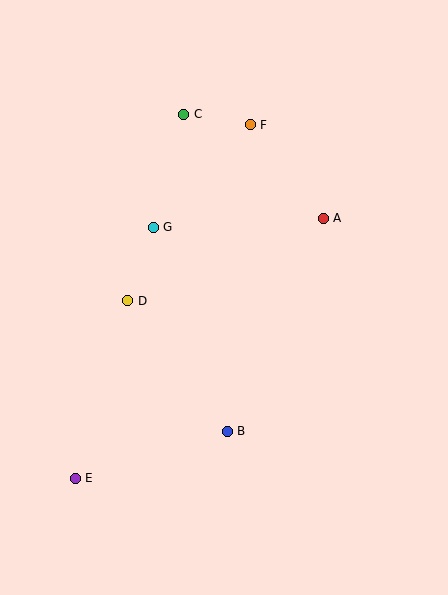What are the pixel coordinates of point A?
Point A is at (323, 218).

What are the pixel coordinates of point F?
Point F is at (250, 125).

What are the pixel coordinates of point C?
Point C is at (184, 114).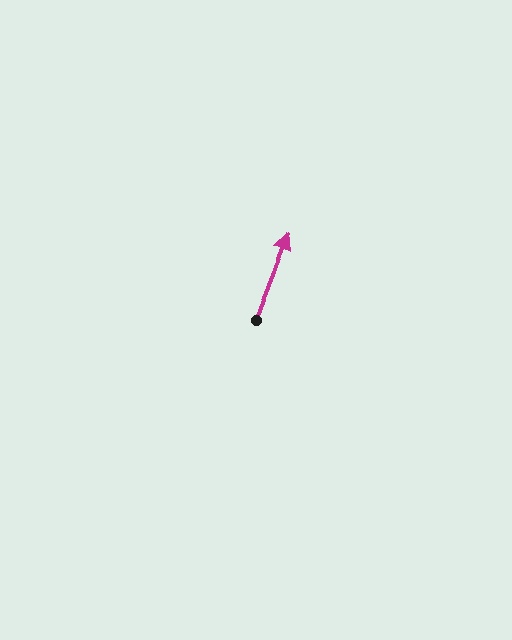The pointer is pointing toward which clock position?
Roughly 1 o'clock.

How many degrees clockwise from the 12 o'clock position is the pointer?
Approximately 22 degrees.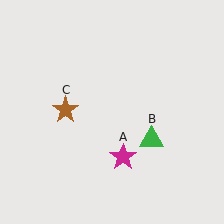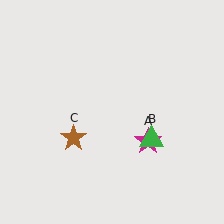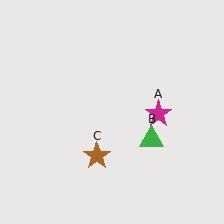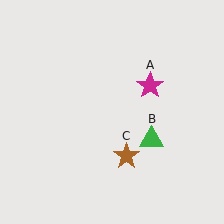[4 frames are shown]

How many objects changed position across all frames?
2 objects changed position: magenta star (object A), brown star (object C).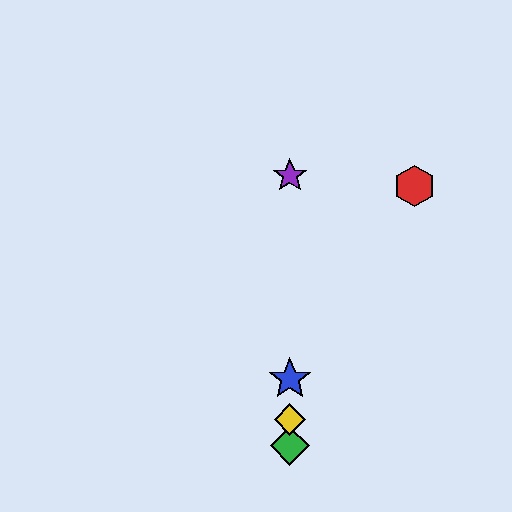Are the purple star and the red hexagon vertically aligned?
No, the purple star is at x≈290 and the red hexagon is at x≈414.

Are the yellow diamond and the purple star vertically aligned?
Yes, both are at x≈290.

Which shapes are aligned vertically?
The blue star, the green diamond, the yellow diamond, the purple star are aligned vertically.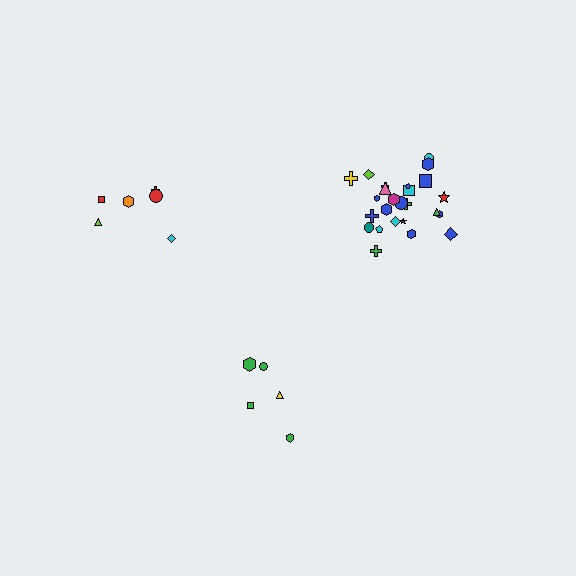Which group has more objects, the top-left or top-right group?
The top-right group.